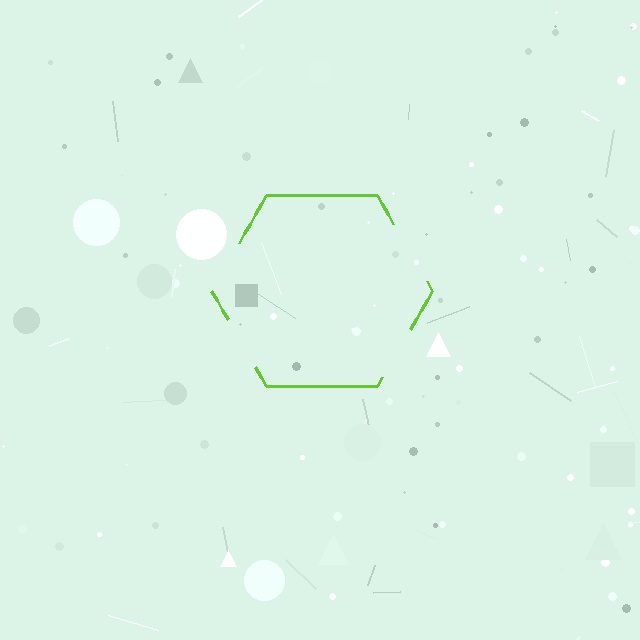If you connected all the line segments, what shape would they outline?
They would outline a hexagon.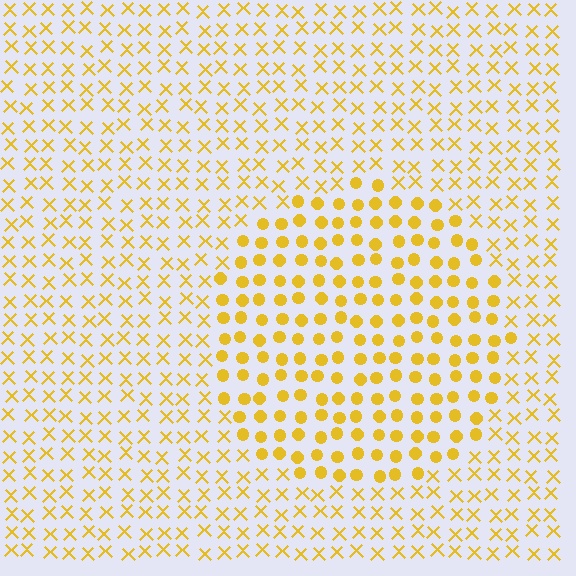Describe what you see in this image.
The image is filled with small yellow elements arranged in a uniform grid. A circle-shaped region contains circles, while the surrounding area contains X marks. The boundary is defined purely by the change in element shape.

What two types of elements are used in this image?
The image uses circles inside the circle region and X marks outside it.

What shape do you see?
I see a circle.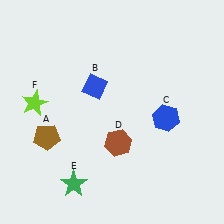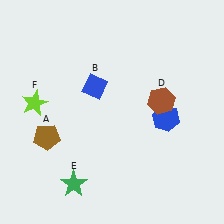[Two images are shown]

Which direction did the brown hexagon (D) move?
The brown hexagon (D) moved right.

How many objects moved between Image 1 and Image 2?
1 object moved between the two images.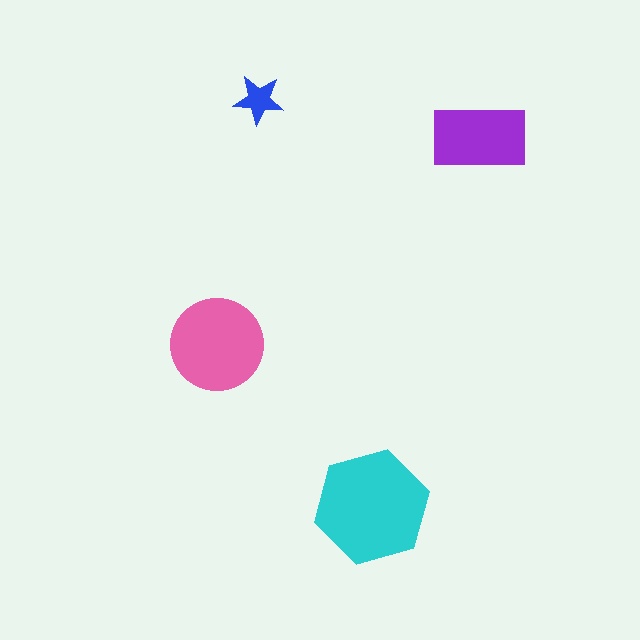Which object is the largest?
The cyan hexagon.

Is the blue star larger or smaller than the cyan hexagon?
Smaller.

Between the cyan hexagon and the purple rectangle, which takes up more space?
The cyan hexagon.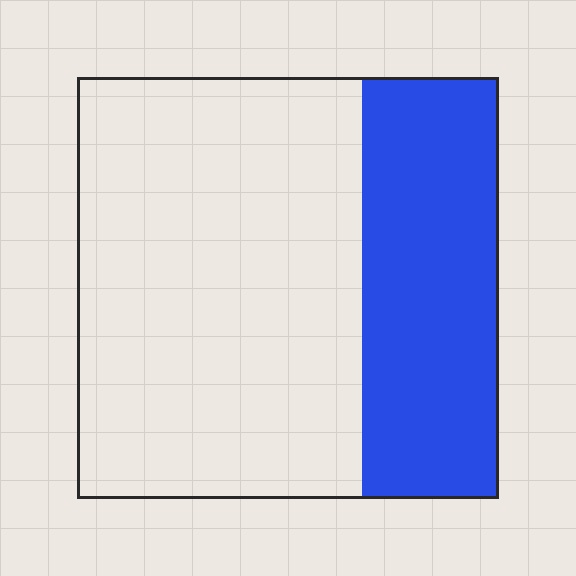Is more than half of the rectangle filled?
No.